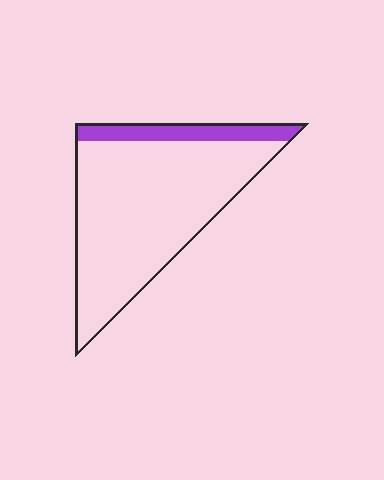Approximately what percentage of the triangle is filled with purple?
Approximately 15%.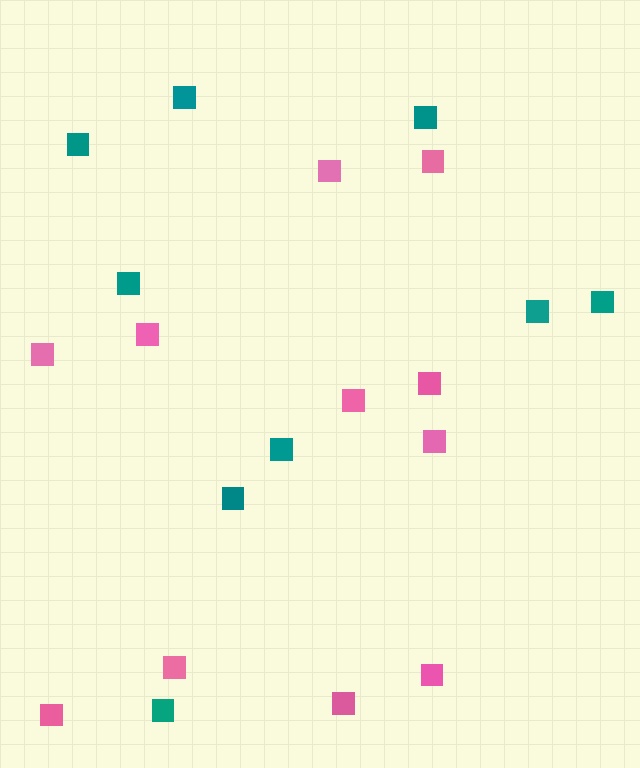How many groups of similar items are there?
There are 2 groups: one group of pink squares (11) and one group of teal squares (9).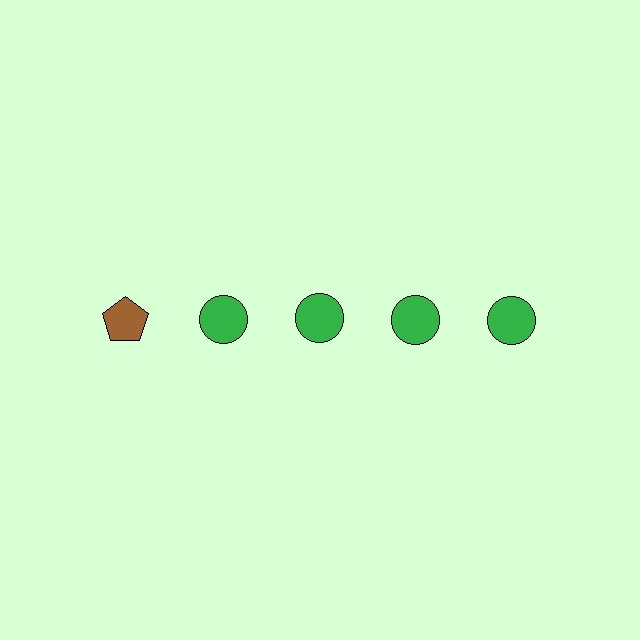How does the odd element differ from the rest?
It differs in both color (brown instead of green) and shape (pentagon instead of circle).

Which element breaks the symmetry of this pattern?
The brown pentagon in the top row, leftmost column breaks the symmetry. All other shapes are green circles.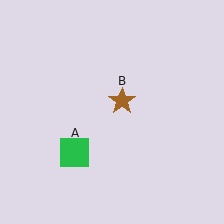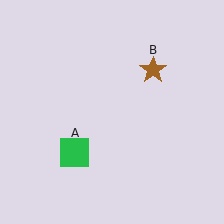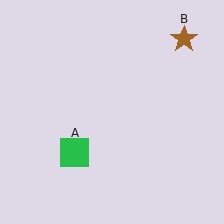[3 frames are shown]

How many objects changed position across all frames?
1 object changed position: brown star (object B).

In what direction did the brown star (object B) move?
The brown star (object B) moved up and to the right.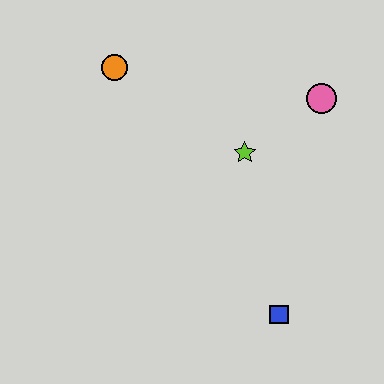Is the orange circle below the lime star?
No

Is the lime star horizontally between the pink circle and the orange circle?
Yes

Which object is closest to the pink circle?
The lime star is closest to the pink circle.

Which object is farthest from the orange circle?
The blue square is farthest from the orange circle.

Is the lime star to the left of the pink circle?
Yes